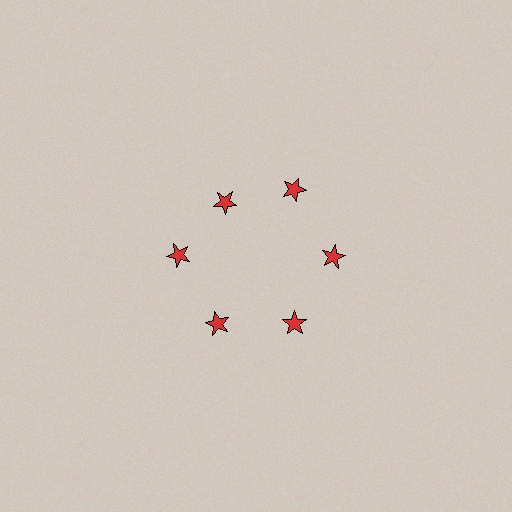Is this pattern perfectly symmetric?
No. The 6 red stars are arranged in a ring, but one element near the 11 o'clock position is pulled inward toward the center, breaking the 6-fold rotational symmetry.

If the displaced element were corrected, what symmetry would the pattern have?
It would have 6-fold rotational symmetry — the pattern would map onto itself every 60 degrees.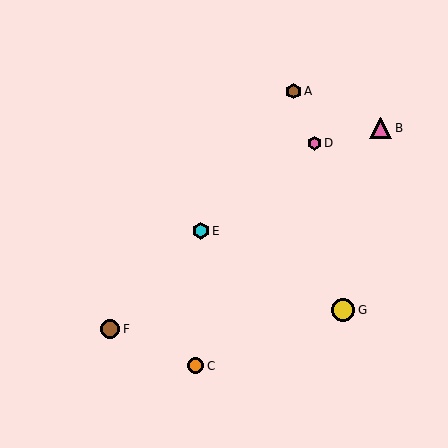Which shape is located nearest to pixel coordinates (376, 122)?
The pink triangle (labeled B) at (381, 128) is nearest to that location.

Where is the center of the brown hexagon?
The center of the brown hexagon is at (293, 91).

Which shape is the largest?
The yellow circle (labeled G) is the largest.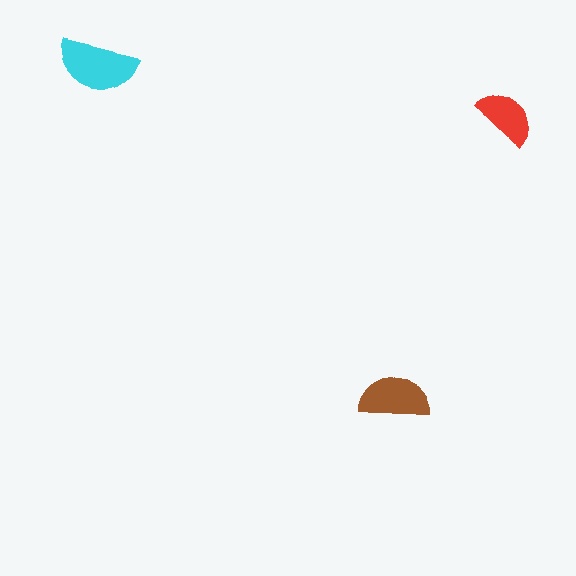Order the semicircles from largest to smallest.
the cyan one, the brown one, the red one.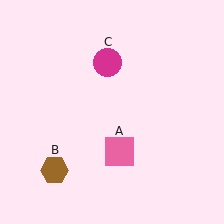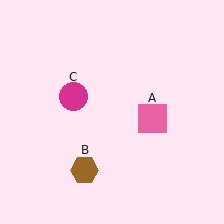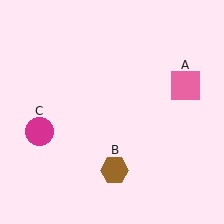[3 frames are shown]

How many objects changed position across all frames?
3 objects changed position: pink square (object A), brown hexagon (object B), magenta circle (object C).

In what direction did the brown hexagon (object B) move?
The brown hexagon (object B) moved right.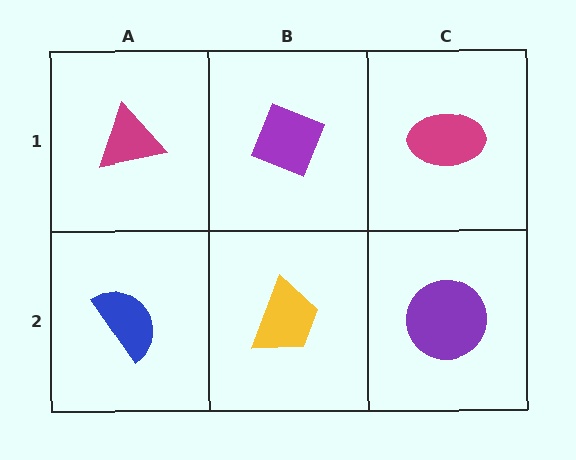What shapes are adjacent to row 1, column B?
A yellow trapezoid (row 2, column B), a magenta triangle (row 1, column A), a magenta ellipse (row 1, column C).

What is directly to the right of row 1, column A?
A purple diamond.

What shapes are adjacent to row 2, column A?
A magenta triangle (row 1, column A), a yellow trapezoid (row 2, column B).